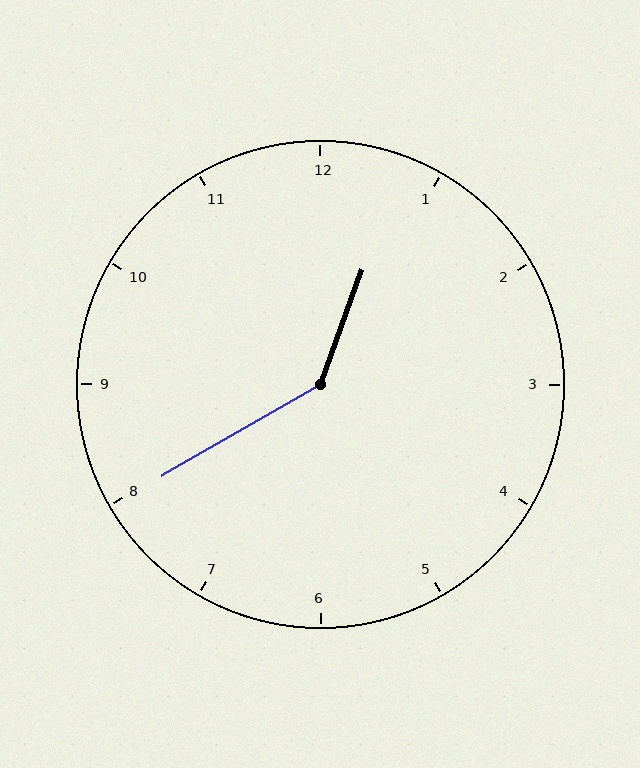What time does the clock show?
12:40.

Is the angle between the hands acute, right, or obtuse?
It is obtuse.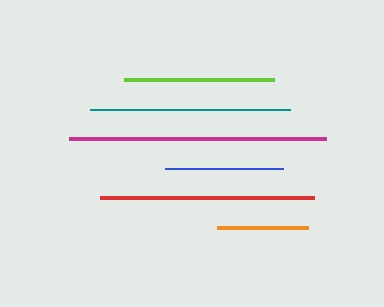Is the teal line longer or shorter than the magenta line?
The magenta line is longer than the teal line.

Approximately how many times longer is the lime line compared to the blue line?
The lime line is approximately 1.3 times the length of the blue line.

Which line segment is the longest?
The magenta line is the longest at approximately 257 pixels.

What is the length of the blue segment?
The blue segment is approximately 118 pixels long.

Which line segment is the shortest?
The orange line is the shortest at approximately 91 pixels.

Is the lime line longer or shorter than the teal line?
The teal line is longer than the lime line.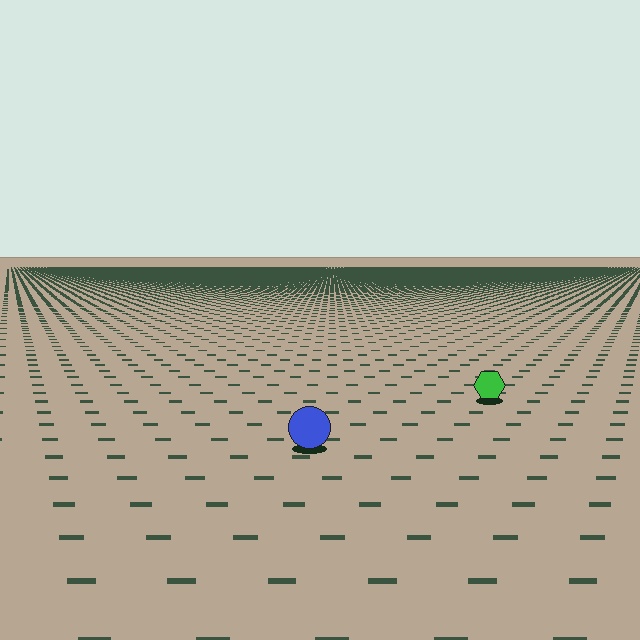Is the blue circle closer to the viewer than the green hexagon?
Yes. The blue circle is closer — you can tell from the texture gradient: the ground texture is coarser near it.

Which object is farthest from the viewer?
The green hexagon is farthest from the viewer. It appears smaller and the ground texture around it is denser.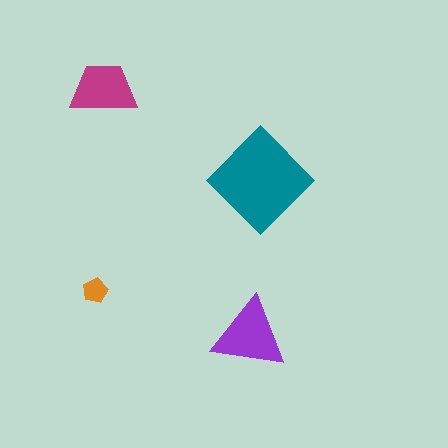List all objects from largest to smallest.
The teal diamond, the purple triangle, the magenta trapezoid, the orange pentagon.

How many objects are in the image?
There are 4 objects in the image.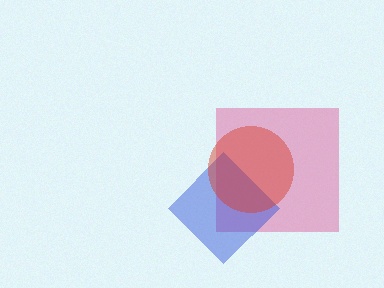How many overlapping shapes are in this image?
There are 3 overlapping shapes in the image.